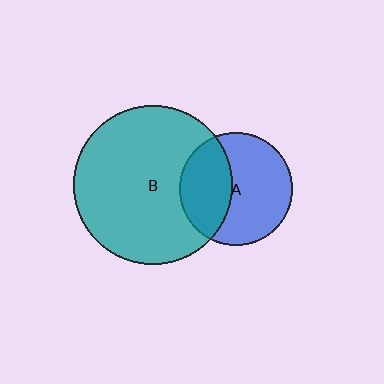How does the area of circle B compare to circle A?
Approximately 2.0 times.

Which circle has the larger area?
Circle B (teal).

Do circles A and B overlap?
Yes.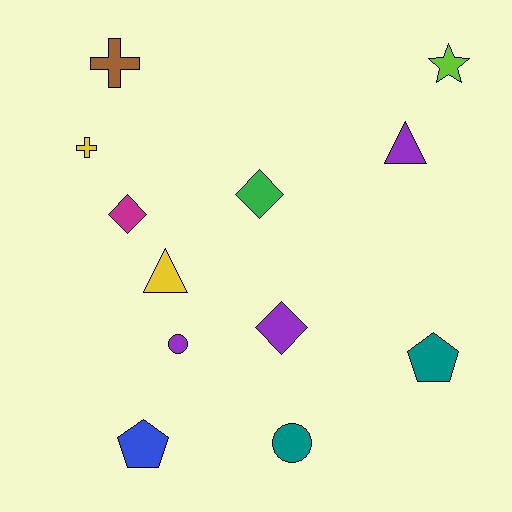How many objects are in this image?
There are 12 objects.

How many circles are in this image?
There are 2 circles.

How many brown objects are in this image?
There is 1 brown object.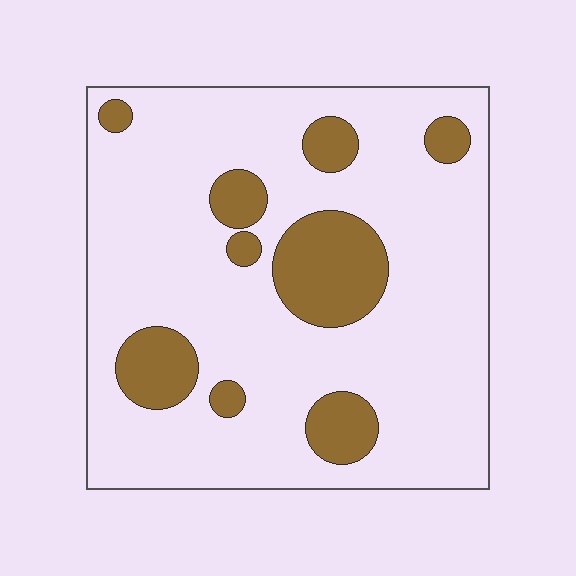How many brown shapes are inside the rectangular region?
9.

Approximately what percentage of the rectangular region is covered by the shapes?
Approximately 20%.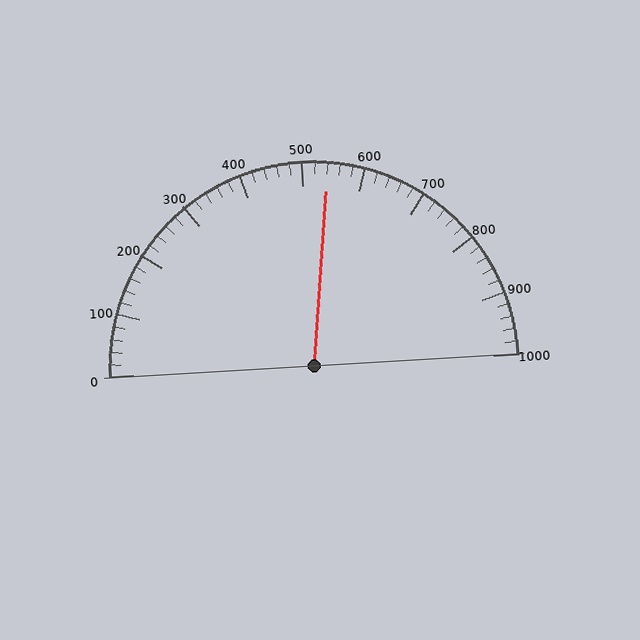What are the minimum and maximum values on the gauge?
The gauge ranges from 0 to 1000.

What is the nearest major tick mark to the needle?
The nearest major tick mark is 500.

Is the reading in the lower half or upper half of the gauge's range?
The reading is in the upper half of the range (0 to 1000).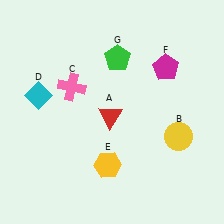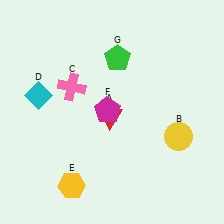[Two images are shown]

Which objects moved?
The objects that moved are: the yellow hexagon (E), the magenta pentagon (F).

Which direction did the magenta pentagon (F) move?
The magenta pentagon (F) moved left.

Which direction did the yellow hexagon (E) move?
The yellow hexagon (E) moved left.